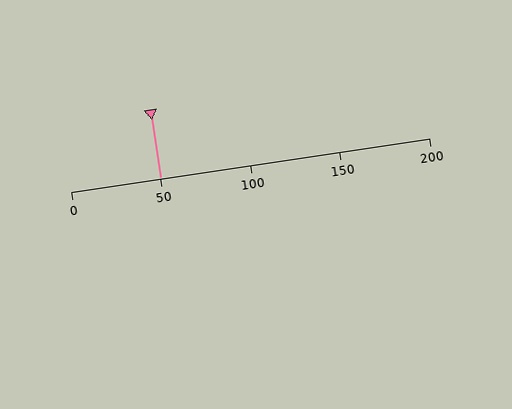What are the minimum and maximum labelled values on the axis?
The axis runs from 0 to 200.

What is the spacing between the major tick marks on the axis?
The major ticks are spaced 50 apart.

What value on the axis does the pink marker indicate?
The marker indicates approximately 50.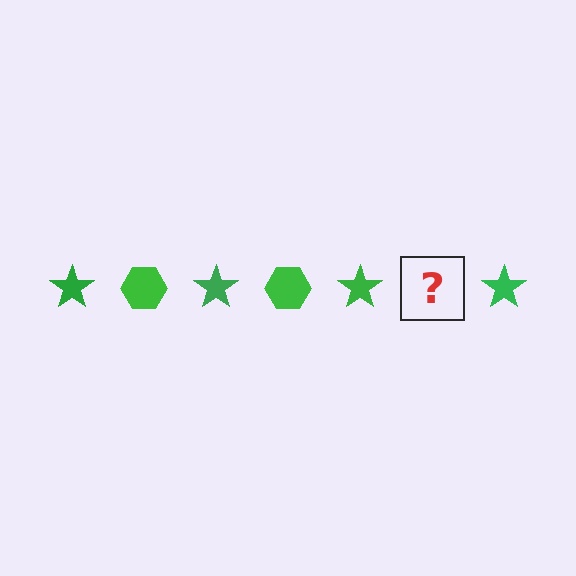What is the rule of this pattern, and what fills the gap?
The rule is that the pattern cycles through star, hexagon shapes in green. The gap should be filled with a green hexagon.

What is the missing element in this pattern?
The missing element is a green hexagon.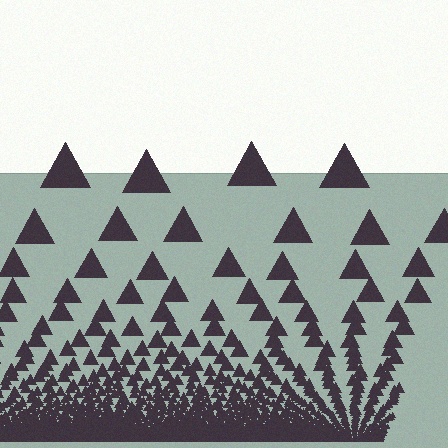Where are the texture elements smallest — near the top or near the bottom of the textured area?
Near the bottom.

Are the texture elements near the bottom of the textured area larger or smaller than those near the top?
Smaller. The gradient is inverted — elements near the bottom are smaller and denser.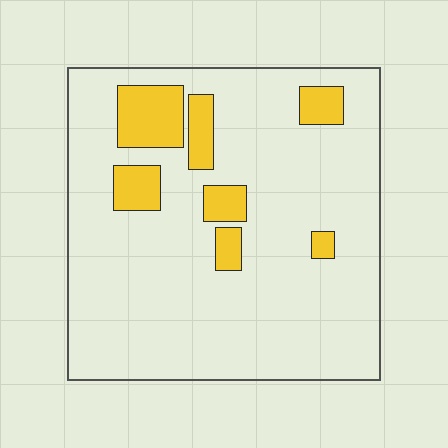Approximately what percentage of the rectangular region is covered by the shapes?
Approximately 15%.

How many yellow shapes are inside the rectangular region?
7.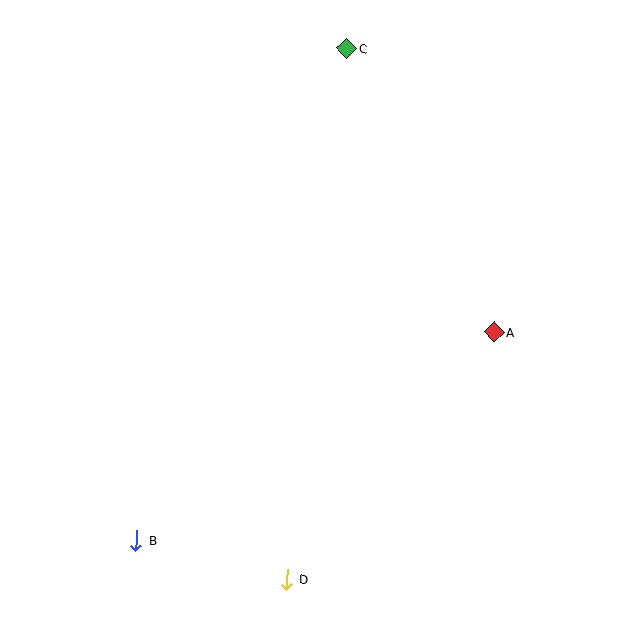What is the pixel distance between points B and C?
The distance between B and C is 535 pixels.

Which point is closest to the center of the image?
Point A at (494, 332) is closest to the center.